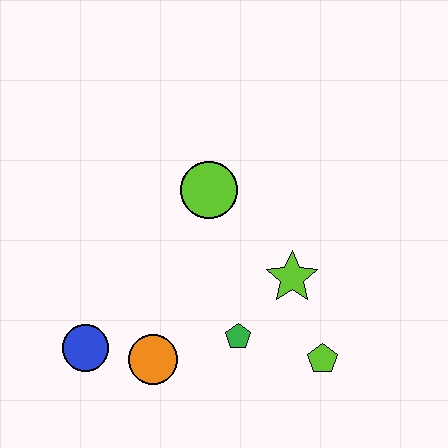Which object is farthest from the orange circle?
The lime circle is farthest from the orange circle.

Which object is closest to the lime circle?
The lime star is closest to the lime circle.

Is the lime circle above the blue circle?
Yes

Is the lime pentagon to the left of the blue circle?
No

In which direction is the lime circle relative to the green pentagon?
The lime circle is above the green pentagon.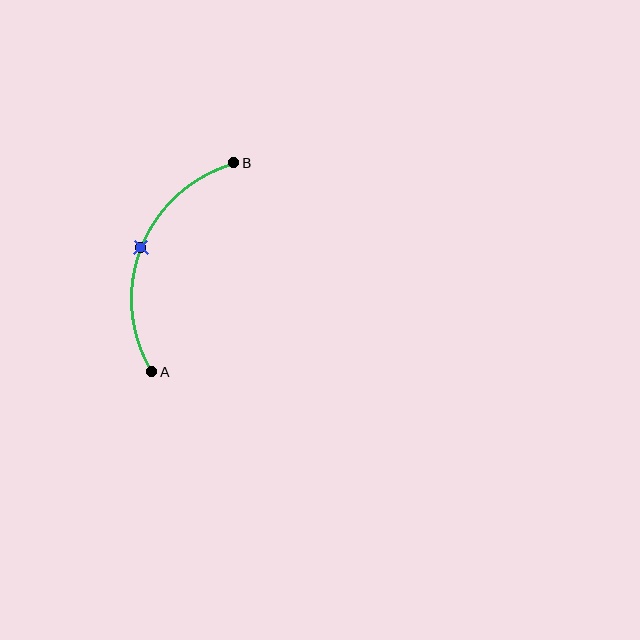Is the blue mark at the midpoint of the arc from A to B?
Yes. The blue mark lies on the arc at equal arc-length from both A and B — it is the arc midpoint.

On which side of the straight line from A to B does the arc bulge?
The arc bulges to the left of the straight line connecting A and B.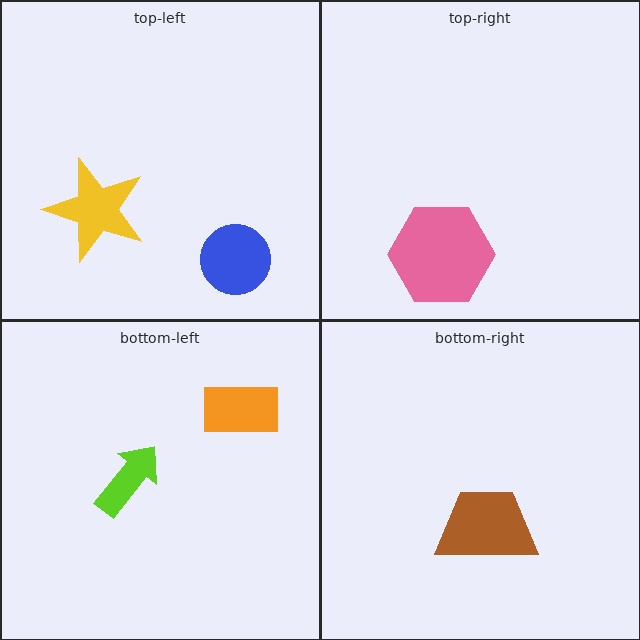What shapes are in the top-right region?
The pink hexagon.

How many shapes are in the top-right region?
1.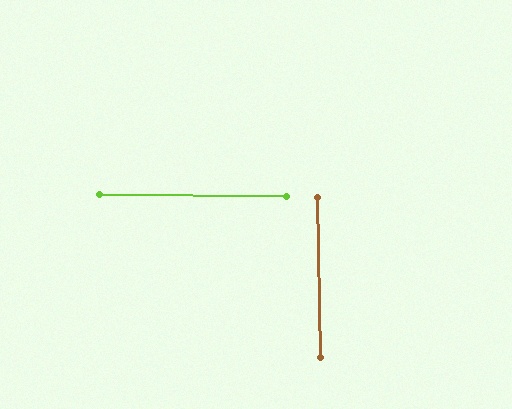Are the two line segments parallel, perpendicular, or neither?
Perpendicular — they meet at approximately 88°.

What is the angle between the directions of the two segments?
Approximately 88 degrees.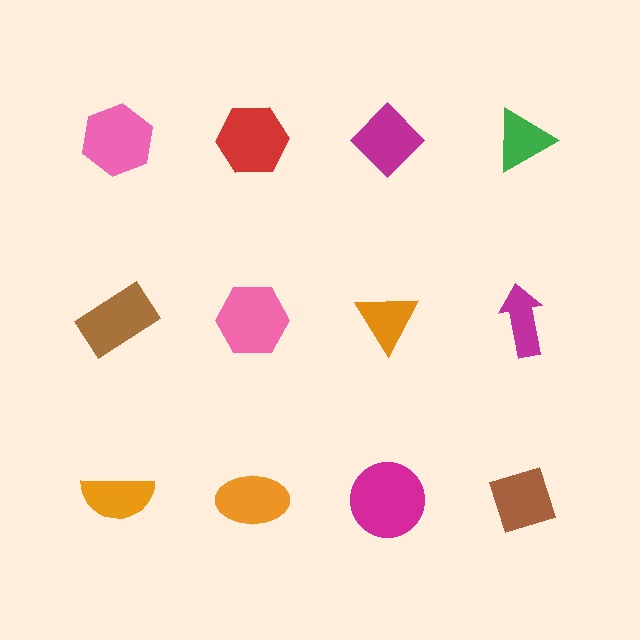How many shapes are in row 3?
4 shapes.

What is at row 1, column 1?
A pink hexagon.